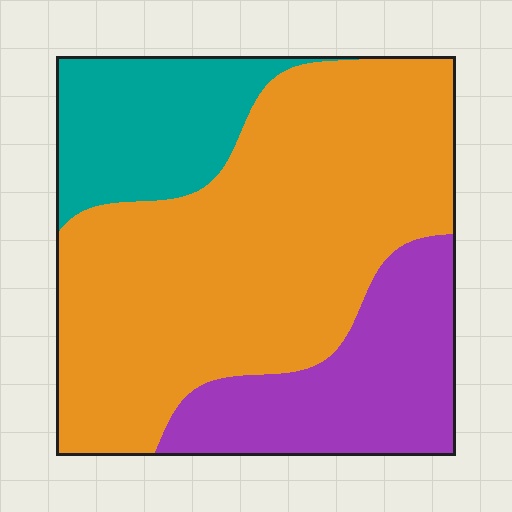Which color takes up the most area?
Orange, at roughly 60%.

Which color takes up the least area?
Teal, at roughly 20%.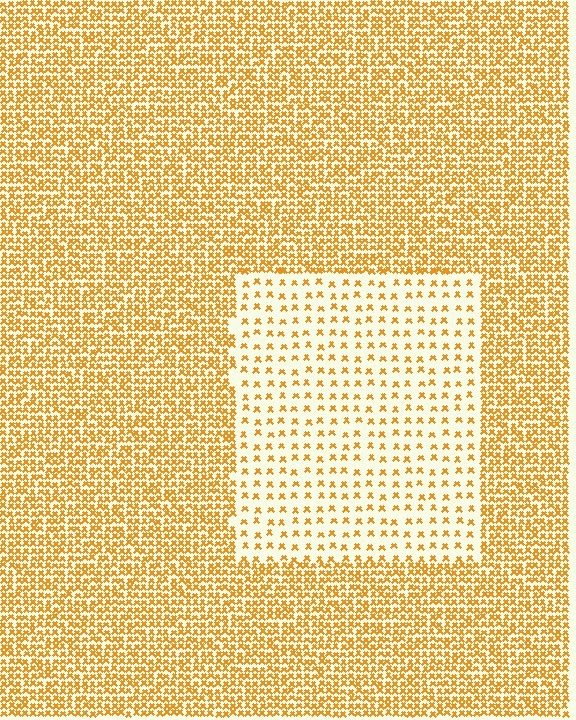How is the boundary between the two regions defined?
The boundary is defined by a change in element density (approximately 2.9x ratio). All elements are the same color, size, and shape.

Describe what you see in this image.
The image contains small orange elements arranged at two different densities. A rectangle-shaped region is visible where the elements are less densely packed than the surrounding area.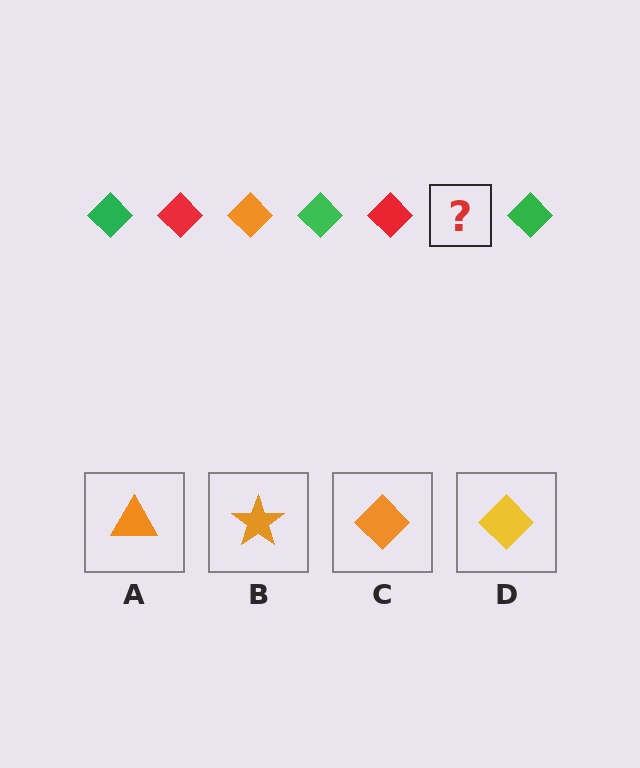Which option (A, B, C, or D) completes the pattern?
C.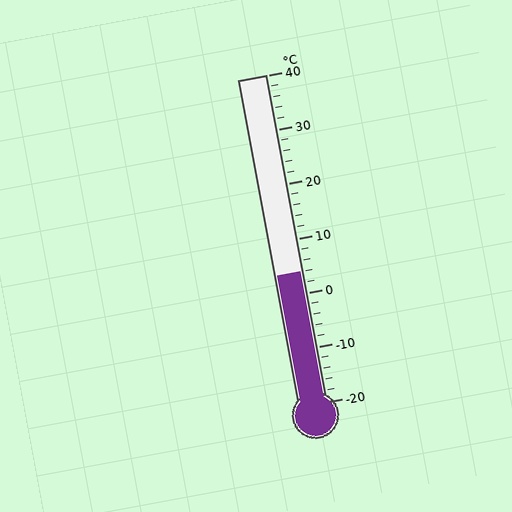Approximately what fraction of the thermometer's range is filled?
The thermometer is filled to approximately 40% of its range.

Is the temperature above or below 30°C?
The temperature is below 30°C.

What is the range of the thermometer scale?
The thermometer scale ranges from -20°C to 40°C.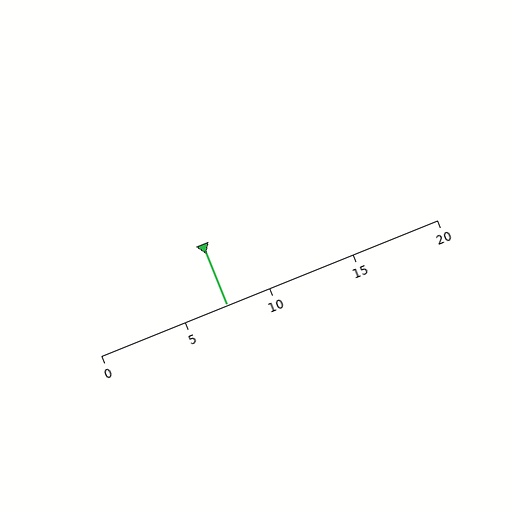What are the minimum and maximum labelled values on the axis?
The axis runs from 0 to 20.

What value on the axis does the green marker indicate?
The marker indicates approximately 7.5.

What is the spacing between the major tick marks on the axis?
The major ticks are spaced 5 apart.